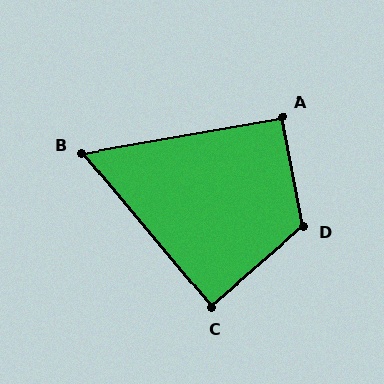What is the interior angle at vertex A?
Approximately 91 degrees (approximately right).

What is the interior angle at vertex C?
Approximately 89 degrees (approximately right).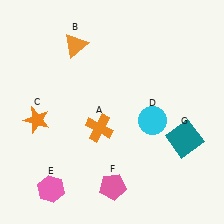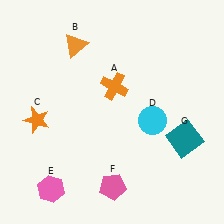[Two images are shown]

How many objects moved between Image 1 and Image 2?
1 object moved between the two images.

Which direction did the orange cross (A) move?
The orange cross (A) moved up.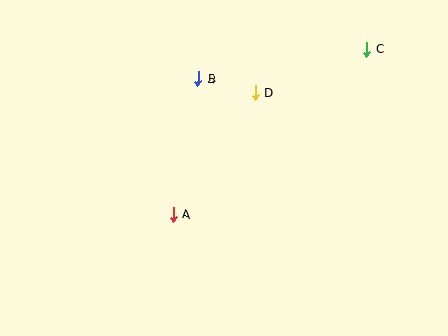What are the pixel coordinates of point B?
Point B is at (198, 79).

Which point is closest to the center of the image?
Point A at (173, 214) is closest to the center.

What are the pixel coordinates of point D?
Point D is at (255, 92).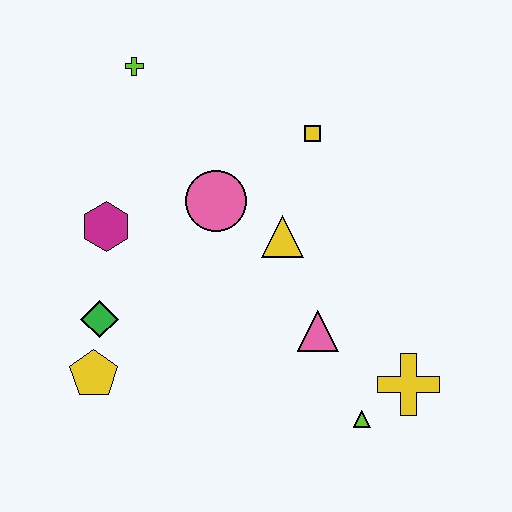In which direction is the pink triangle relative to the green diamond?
The pink triangle is to the right of the green diamond.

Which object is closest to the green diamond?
The yellow pentagon is closest to the green diamond.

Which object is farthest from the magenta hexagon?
The yellow cross is farthest from the magenta hexagon.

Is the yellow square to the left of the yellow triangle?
No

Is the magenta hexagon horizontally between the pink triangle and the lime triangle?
No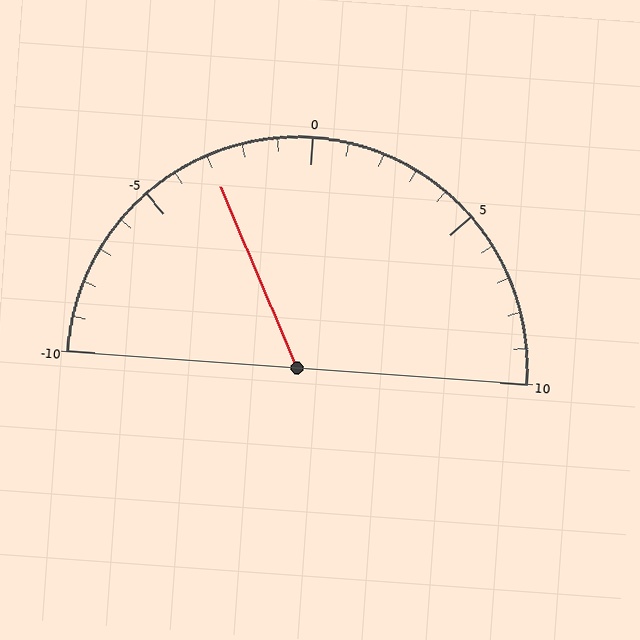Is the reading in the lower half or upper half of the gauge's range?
The reading is in the lower half of the range (-10 to 10).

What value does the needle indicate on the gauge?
The needle indicates approximately -3.